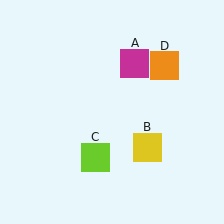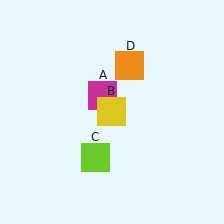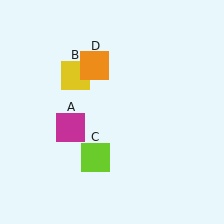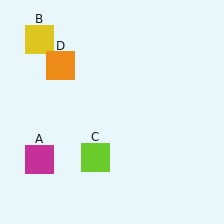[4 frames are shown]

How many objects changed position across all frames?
3 objects changed position: magenta square (object A), yellow square (object B), orange square (object D).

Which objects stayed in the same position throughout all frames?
Lime square (object C) remained stationary.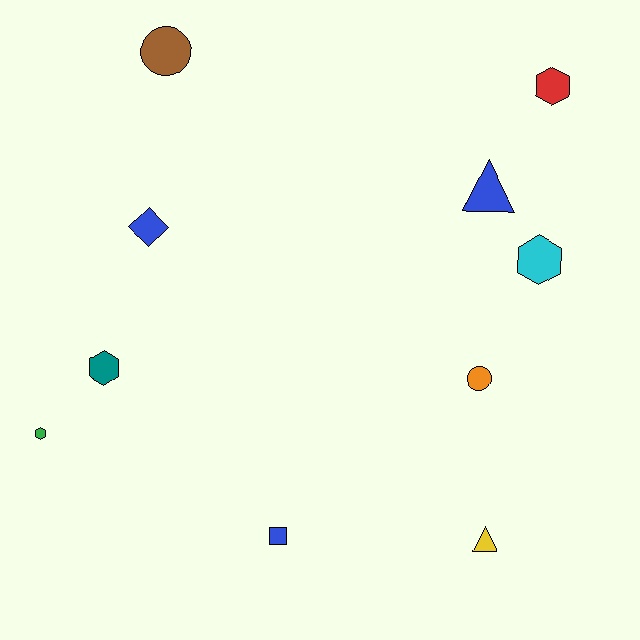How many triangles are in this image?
There are 2 triangles.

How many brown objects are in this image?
There is 1 brown object.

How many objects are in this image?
There are 10 objects.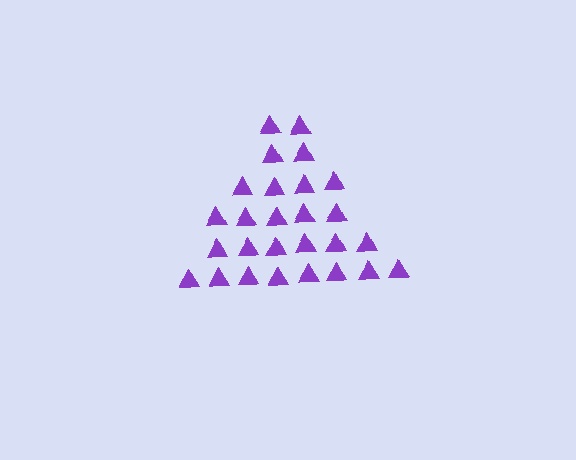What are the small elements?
The small elements are triangles.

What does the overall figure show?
The overall figure shows a triangle.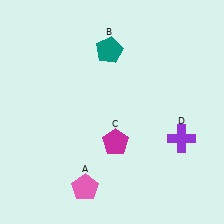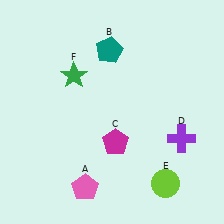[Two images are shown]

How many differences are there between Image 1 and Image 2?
There are 2 differences between the two images.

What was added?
A lime circle (E), a green star (F) were added in Image 2.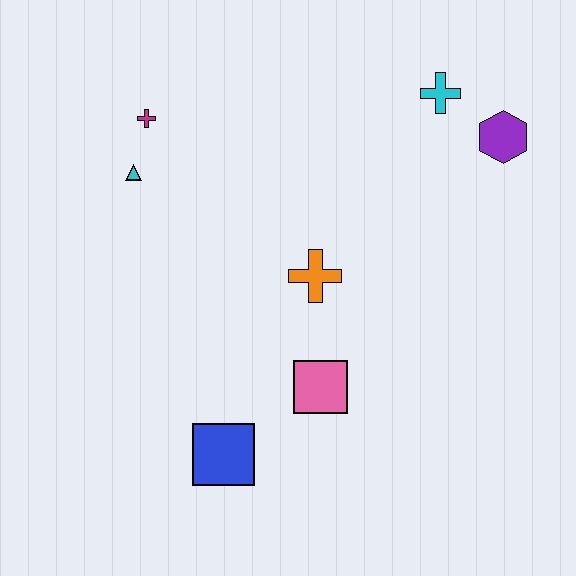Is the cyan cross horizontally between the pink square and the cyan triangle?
No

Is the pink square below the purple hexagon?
Yes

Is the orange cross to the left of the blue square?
No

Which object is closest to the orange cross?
The pink square is closest to the orange cross.